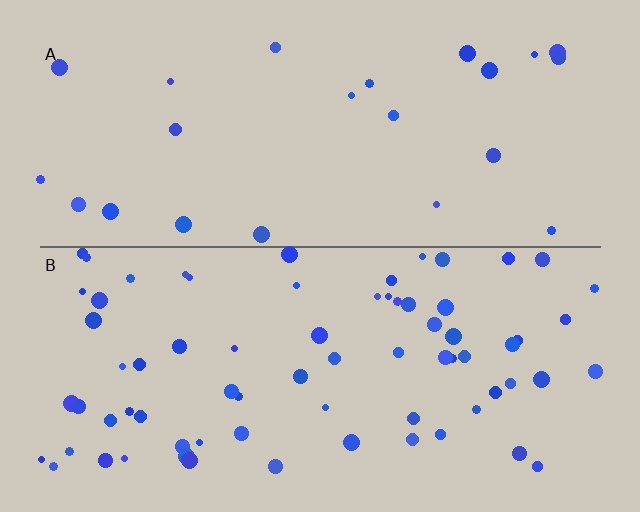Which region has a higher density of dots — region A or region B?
B (the bottom).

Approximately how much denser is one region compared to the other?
Approximately 3.1× — region B over region A.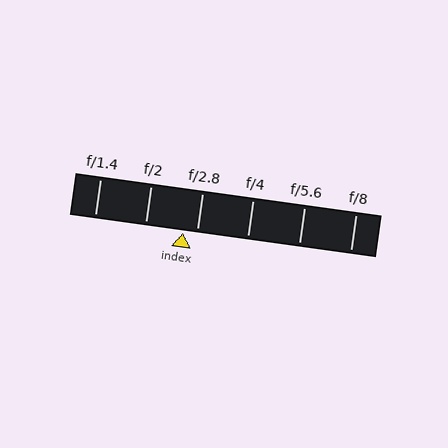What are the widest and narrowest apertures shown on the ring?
The widest aperture shown is f/1.4 and the narrowest is f/8.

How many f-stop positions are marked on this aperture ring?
There are 6 f-stop positions marked.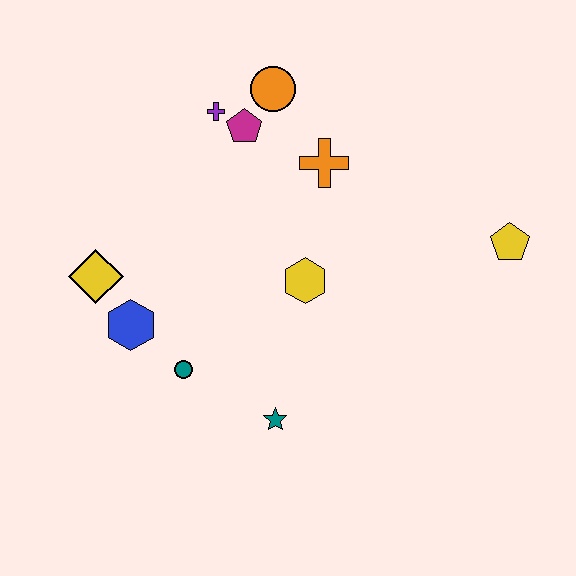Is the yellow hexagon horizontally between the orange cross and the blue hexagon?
Yes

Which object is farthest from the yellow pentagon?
The yellow diamond is farthest from the yellow pentagon.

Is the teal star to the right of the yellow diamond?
Yes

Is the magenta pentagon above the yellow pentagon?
Yes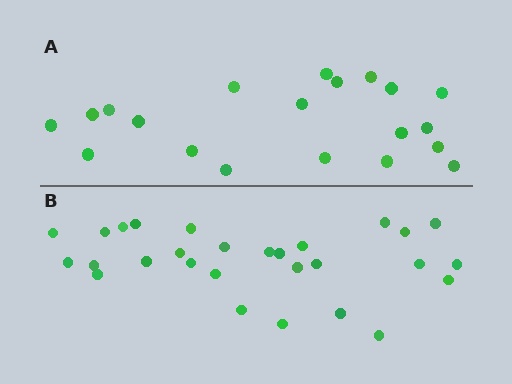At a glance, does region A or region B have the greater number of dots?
Region B (the bottom region) has more dots.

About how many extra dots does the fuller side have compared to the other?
Region B has roughly 8 or so more dots than region A.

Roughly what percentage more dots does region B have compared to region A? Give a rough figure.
About 40% more.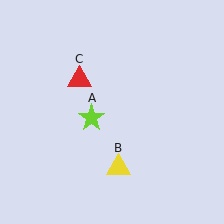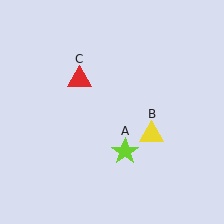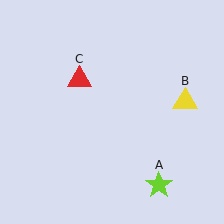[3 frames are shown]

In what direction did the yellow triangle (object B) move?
The yellow triangle (object B) moved up and to the right.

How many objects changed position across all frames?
2 objects changed position: lime star (object A), yellow triangle (object B).